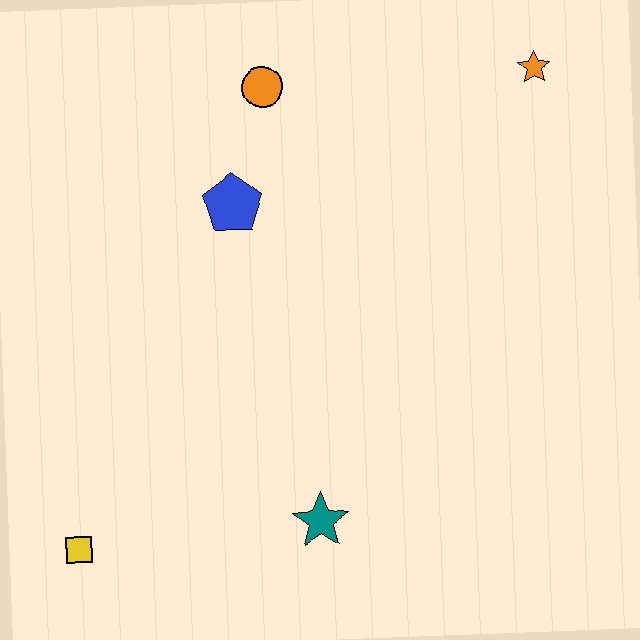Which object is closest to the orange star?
The orange circle is closest to the orange star.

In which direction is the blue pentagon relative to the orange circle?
The blue pentagon is below the orange circle.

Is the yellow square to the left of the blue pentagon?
Yes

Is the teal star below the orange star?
Yes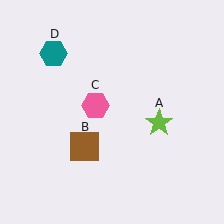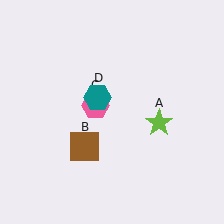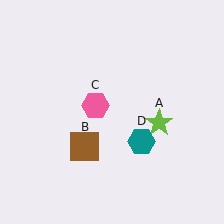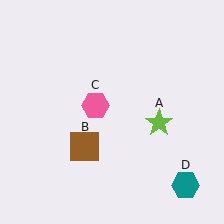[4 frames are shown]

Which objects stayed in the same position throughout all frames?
Lime star (object A) and brown square (object B) and pink hexagon (object C) remained stationary.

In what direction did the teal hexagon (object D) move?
The teal hexagon (object D) moved down and to the right.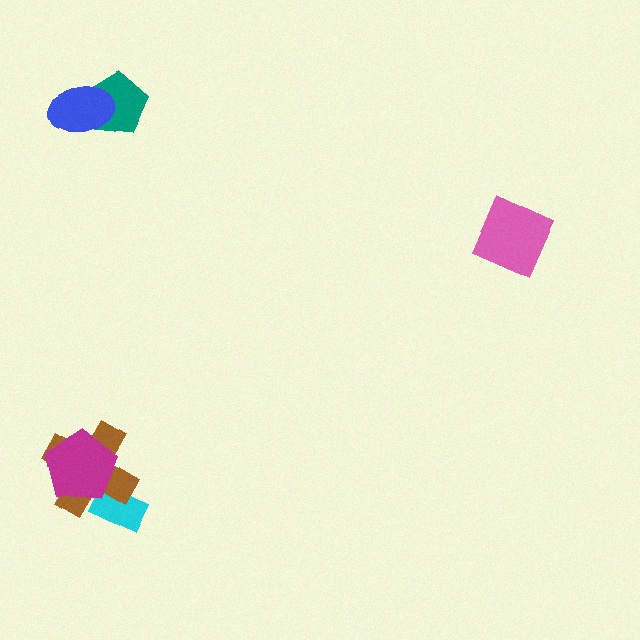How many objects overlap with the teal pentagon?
1 object overlaps with the teal pentagon.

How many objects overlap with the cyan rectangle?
2 objects overlap with the cyan rectangle.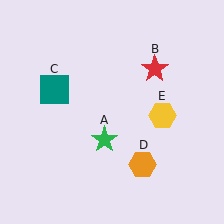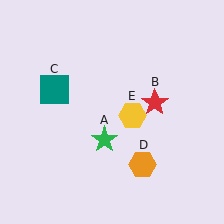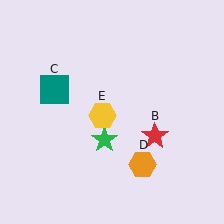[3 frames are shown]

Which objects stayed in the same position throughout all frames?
Green star (object A) and teal square (object C) and orange hexagon (object D) remained stationary.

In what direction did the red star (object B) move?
The red star (object B) moved down.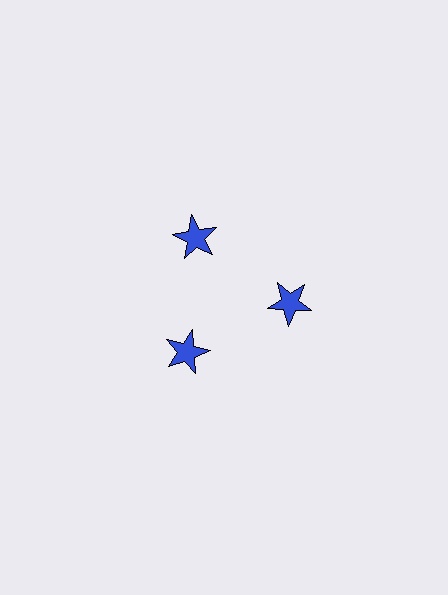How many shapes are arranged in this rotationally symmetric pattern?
There are 3 shapes, arranged in 3 groups of 1.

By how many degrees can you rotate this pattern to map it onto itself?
The pattern maps onto itself every 120 degrees of rotation.